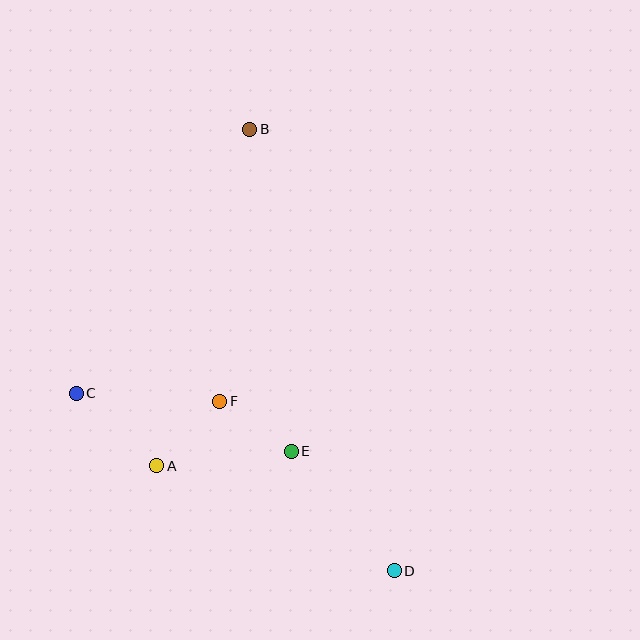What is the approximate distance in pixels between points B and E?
The distance between B and E is approximately 325 pixels.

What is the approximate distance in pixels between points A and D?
The distance between A and D is approximately 260 pixels.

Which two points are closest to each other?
Points E and F are closest to each other.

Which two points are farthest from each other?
Points B and D are farthest from each other.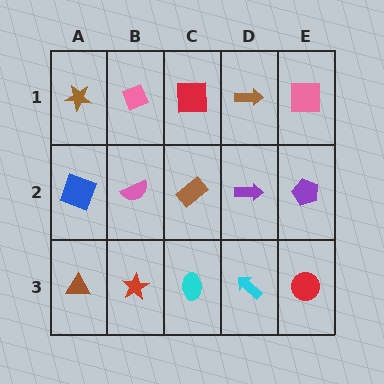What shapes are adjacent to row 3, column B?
A pink semicircle (row 2, column B), a brown triangle (row 3, column A), a cyan ellipse (row 3, column C).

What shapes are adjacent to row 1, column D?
A purple arrow (row 2, column D), a red square (row 1, column C), a pink square (row 1, column E).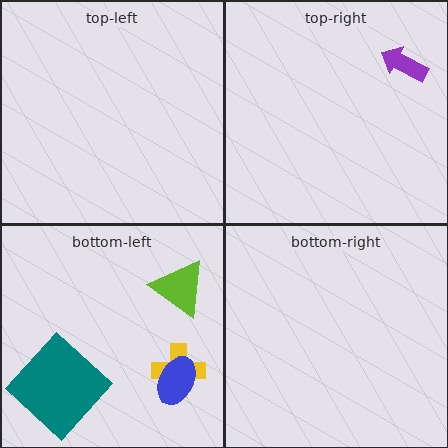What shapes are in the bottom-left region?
The lime triangle, the teal diamond, the yellow cross, the blue ellipse.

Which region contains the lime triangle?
The bottom-left region.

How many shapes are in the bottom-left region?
4.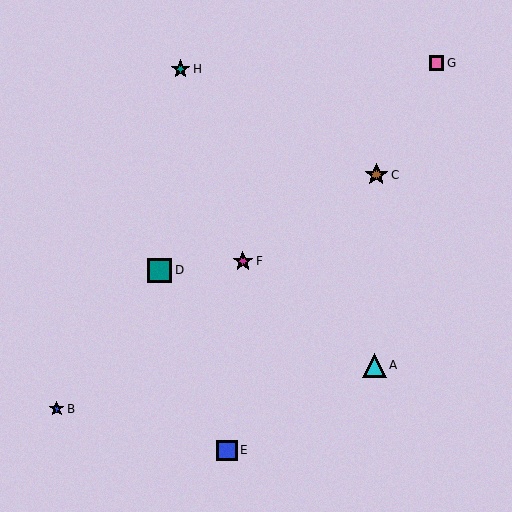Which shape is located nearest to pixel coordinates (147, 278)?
The teal square (labeled D) at (160, 270) is nearest to that location.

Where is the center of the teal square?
The center of the teal square is at (160, 270).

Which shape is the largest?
The cyan triangle (labeled A) is the largest.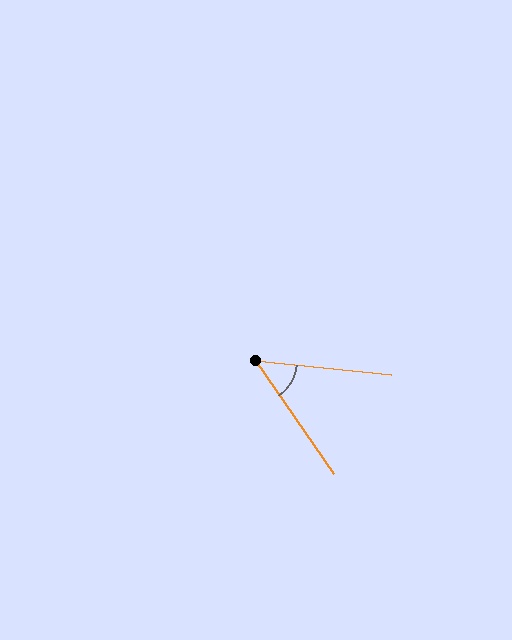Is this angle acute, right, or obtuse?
It is acute.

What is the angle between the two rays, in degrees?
Approximately 49 degrees.